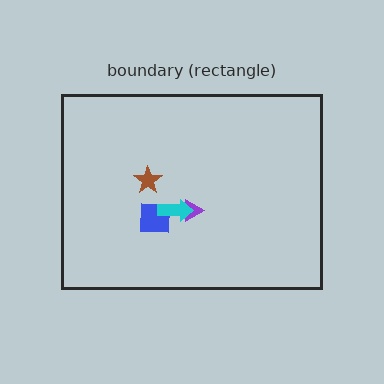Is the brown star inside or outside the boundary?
Inside.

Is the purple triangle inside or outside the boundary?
Inside.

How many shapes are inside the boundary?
4 inside, 0 outside.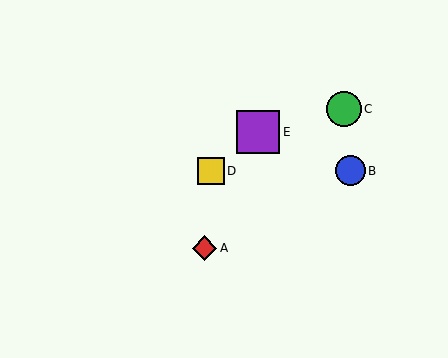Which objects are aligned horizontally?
Objects B, D are aligned horizontally.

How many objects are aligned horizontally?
2 objects (B, D) are aligned horizontally.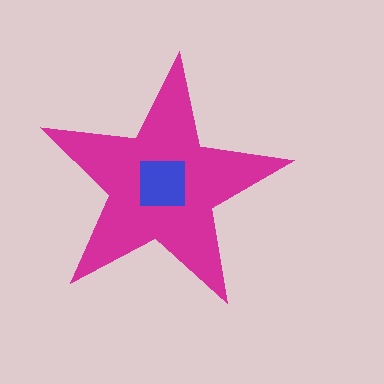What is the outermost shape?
The magenta star.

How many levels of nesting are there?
2.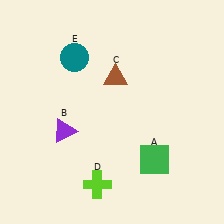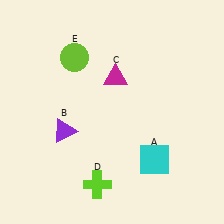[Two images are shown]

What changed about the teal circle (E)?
In Image 1, E is teal. In Image 2, it changed to lime.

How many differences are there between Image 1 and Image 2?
There are 3 differences between the two images.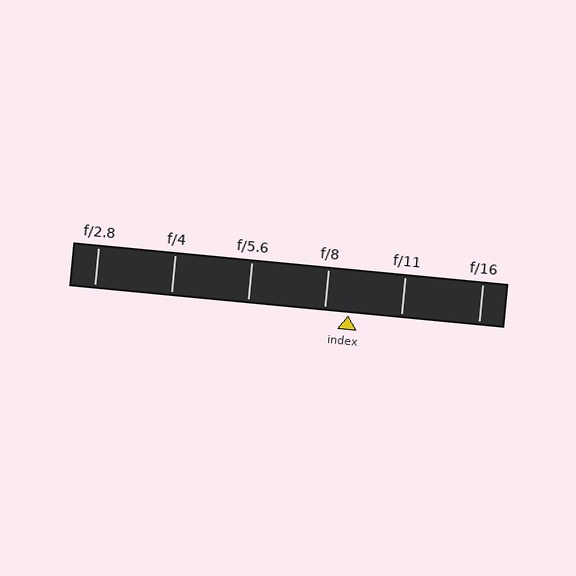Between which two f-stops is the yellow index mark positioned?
The index mark is between f/8 and f/11.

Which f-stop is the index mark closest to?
The index mark is closest to f/8.